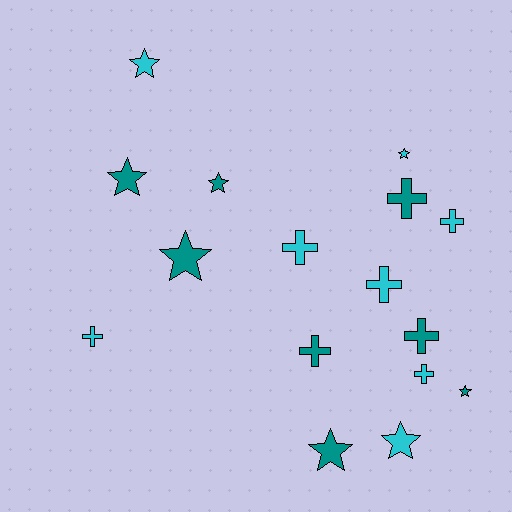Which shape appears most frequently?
Cross, with 8 objects.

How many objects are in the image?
There are 16 objects.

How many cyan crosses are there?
There are 5 cyan crosses.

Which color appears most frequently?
Teal, with 8 objects.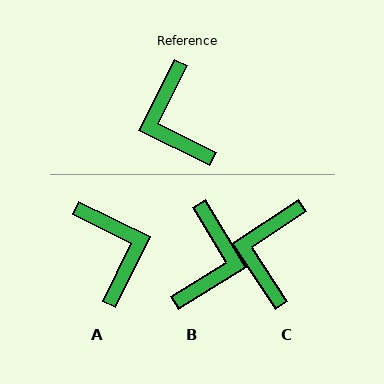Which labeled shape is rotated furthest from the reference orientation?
A, about 179 degrees away.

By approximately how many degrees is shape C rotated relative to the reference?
Approximately 30 degrees clockwise.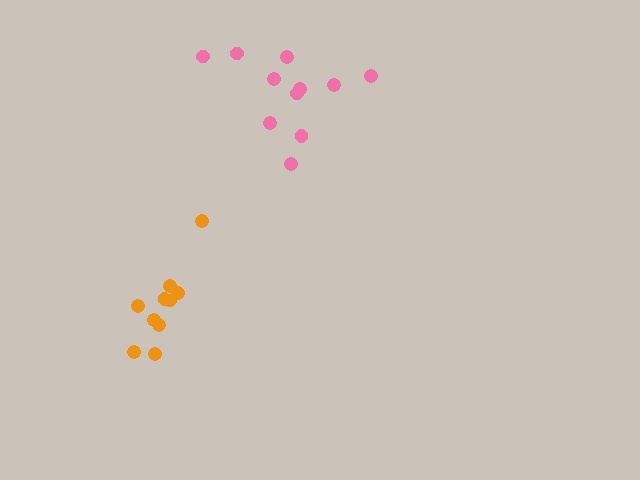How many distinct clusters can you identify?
There are 2 distinct clusters.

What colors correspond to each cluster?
The clusters are colored: pink, orange.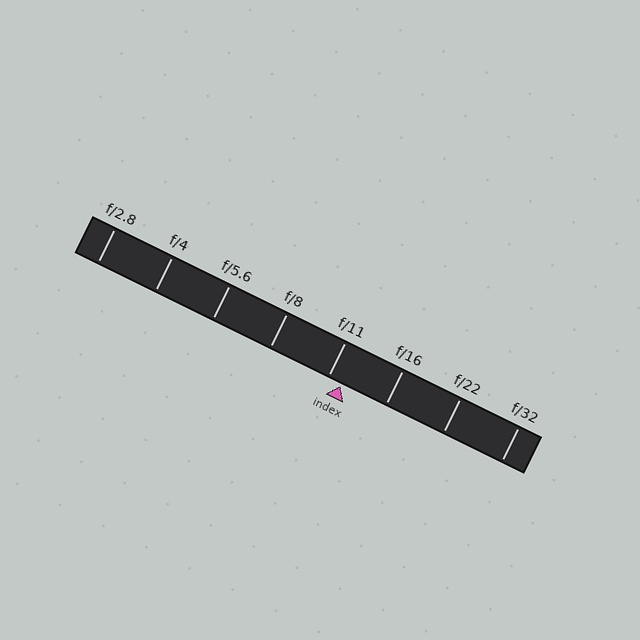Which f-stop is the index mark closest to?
The index mark is closest to f/11.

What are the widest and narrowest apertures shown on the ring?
The widest aperture shown is f/2.8 and the narrowest is f/32.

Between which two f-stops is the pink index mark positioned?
The index mark is between f/11 and f/16.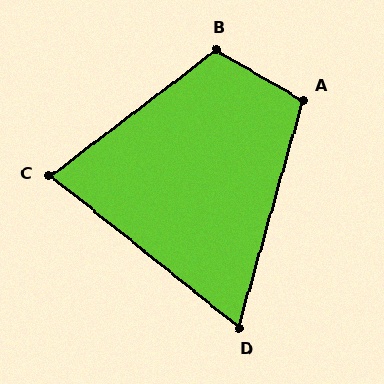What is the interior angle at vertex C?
Approximately 76 degrees (acute).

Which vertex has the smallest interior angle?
D, at approximately 67 degrees.